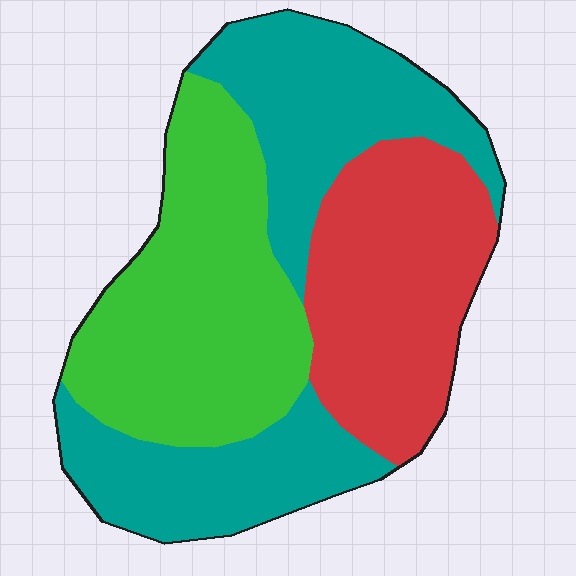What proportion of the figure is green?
Green takes up between a third and a half of the figure.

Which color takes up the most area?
Teal, at roughly 40%.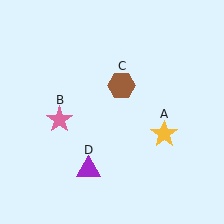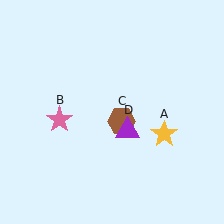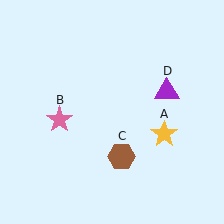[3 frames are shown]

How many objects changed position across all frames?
2 objects changed position: brown hexagon (object C), purple triangle (object D).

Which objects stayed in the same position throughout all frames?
Yellow star (object A) and pink star (object B) remained stationary.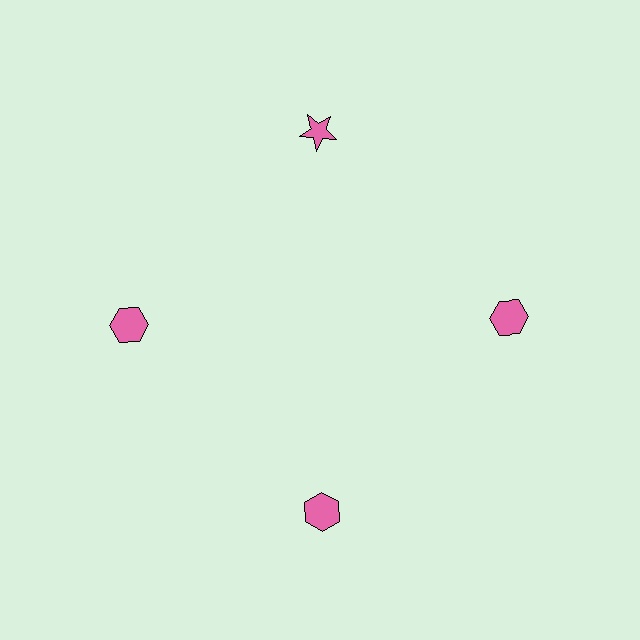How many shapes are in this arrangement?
There are 4 shapes arranged in a ring pattern.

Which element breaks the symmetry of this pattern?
The pink star at roughly the 12 o'clock position breaks the symmetry. All other shapes are pink hexagons.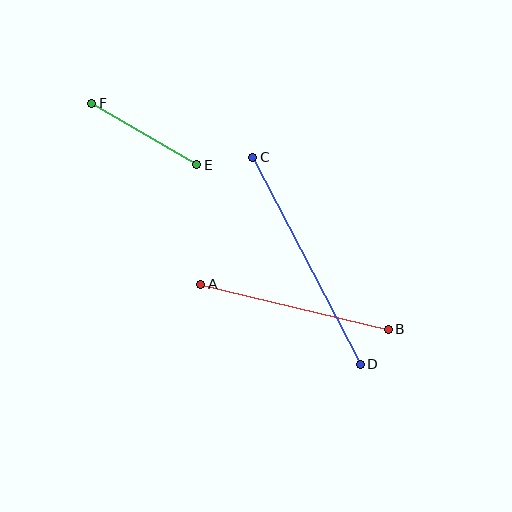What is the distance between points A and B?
The distance is approximately 193 pixels.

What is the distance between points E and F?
The distance is approximately 121 pixels.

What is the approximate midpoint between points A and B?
The midpoint is at approximately (295, 307) pixels.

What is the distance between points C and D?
The distance is approximately 233 pixels.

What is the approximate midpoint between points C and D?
The midpoint is at approximately (306, 261) pixels.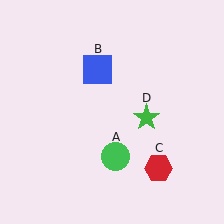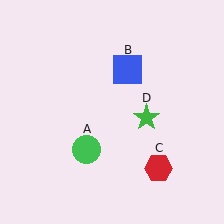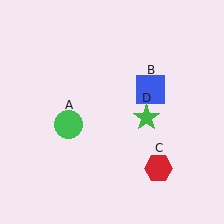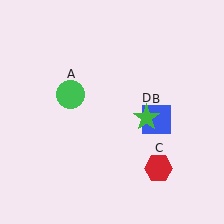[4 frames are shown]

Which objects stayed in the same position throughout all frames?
Red hexagon (object C) and green star (object D) remained stationary.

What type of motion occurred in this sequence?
The green circle (object A), blue square (object B) rotated clockwise around the center of the scene.